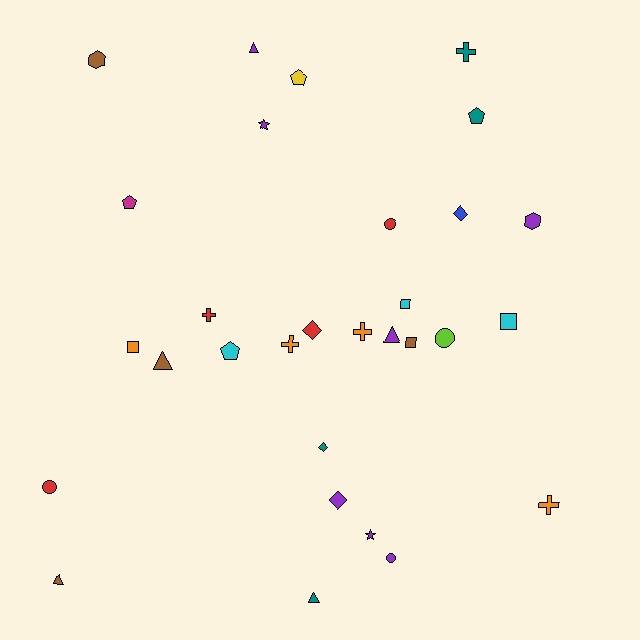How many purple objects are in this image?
There are 7 purple objects.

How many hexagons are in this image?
There are 2 hexagons.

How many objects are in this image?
There are 30 objects.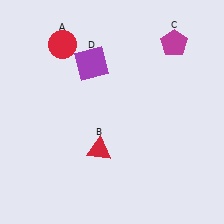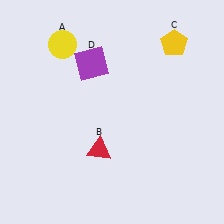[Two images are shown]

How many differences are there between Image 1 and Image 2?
There are 2 differences between the two images.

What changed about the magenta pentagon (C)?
In Image 1, C is magenta. In Image 2, it changed to yellow.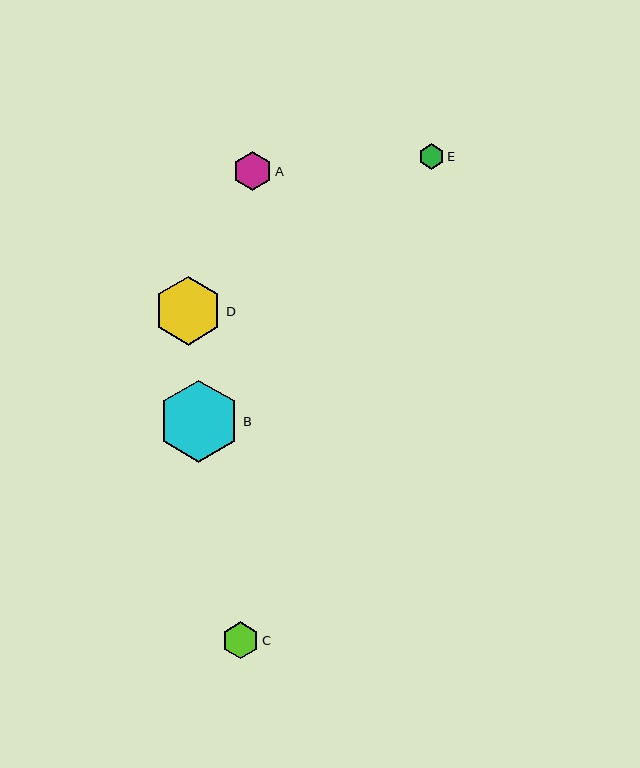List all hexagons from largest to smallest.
From largest to smallest: B, D, A, C, E.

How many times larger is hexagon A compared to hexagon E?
Hexagon A is approximately 1.5 times the size of hexagon E.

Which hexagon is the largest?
Hexagon B is the largest with a size of approximately 82 pixels.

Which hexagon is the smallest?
Hexagon E is the smallest with a size of approximately 25 pixels.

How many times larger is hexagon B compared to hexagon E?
Hexagon B is approximately 3.2 times the size of hexagon E.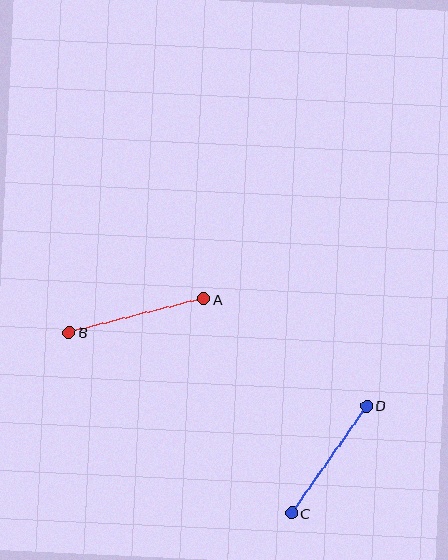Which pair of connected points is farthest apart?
Points A and B are farthest apart.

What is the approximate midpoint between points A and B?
The midpoint is at approximately (137, 316) pixels.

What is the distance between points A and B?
The distance is approximately 139 pixels.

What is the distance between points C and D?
The distance is approximately 131 pixels.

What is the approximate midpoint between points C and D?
The midpoint is at approximately (329, 460) pixels.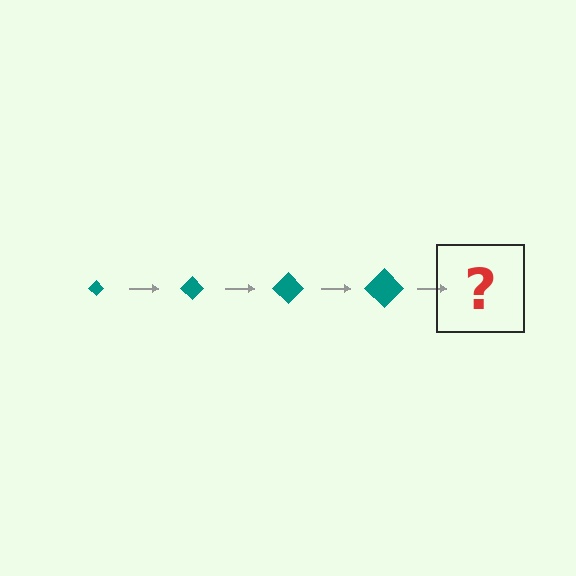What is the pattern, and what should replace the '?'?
The pattern is that the diamond gets progressively larger each step. The '?' should be a teal diamond, larger than the previous one.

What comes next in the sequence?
The next element should be a teal diamond, larger than the previous one.